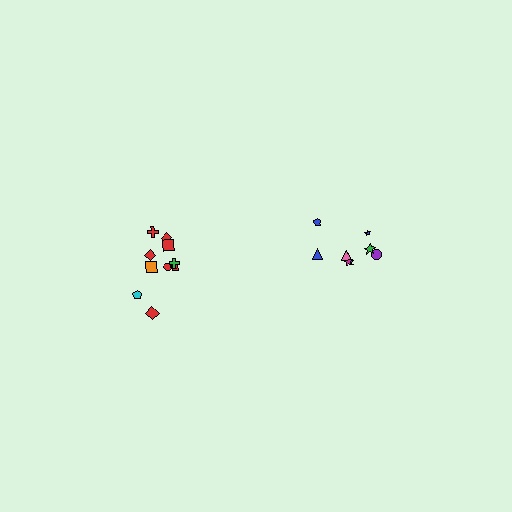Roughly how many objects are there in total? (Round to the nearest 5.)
Roughly 20 objects in total.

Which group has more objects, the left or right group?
The left group.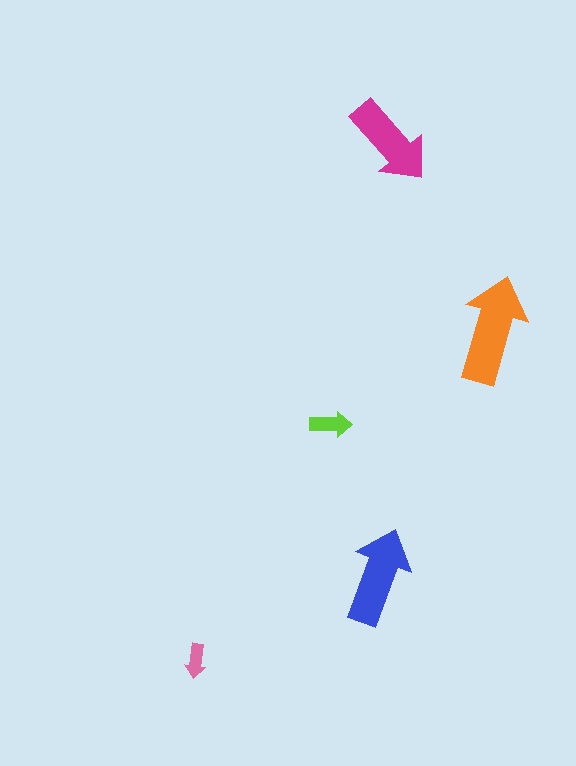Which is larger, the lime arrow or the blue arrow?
The blue one.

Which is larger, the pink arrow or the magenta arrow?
The magenta one.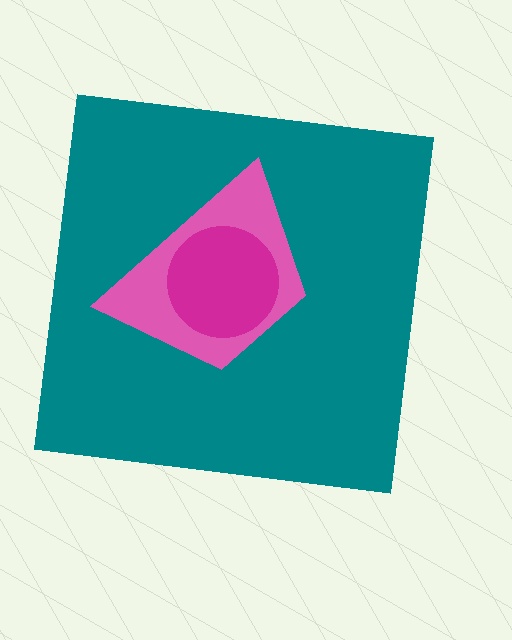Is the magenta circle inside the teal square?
Yes.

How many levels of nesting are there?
3.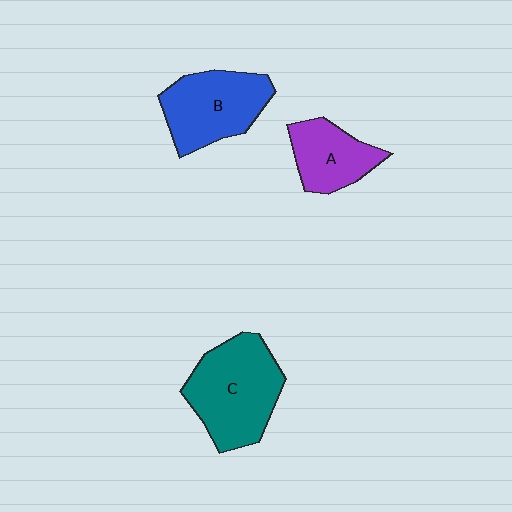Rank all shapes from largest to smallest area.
From largest to smallest: C (teal), B (blue), A (purple).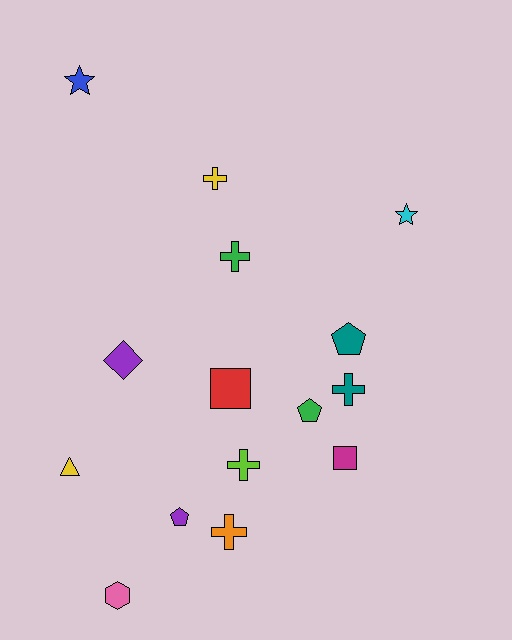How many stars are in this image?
There are 2 stars.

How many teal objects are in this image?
There are 2 teal objects.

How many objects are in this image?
There are 15 objects.